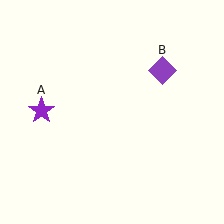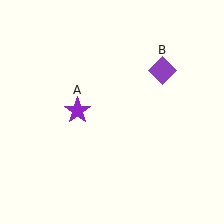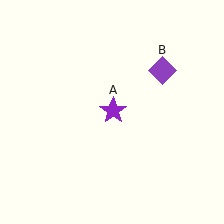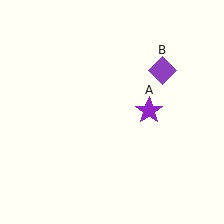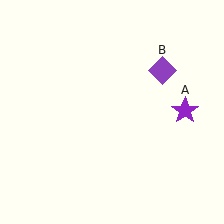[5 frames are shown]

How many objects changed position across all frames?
1 object changed position: purple star (object A).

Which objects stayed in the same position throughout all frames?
Purple diamond (object B) remained stationary.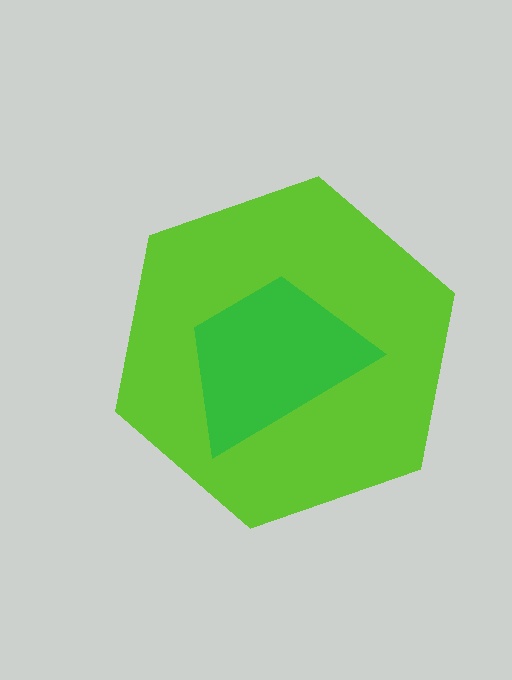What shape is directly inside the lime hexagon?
The green trapezoid.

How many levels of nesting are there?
2.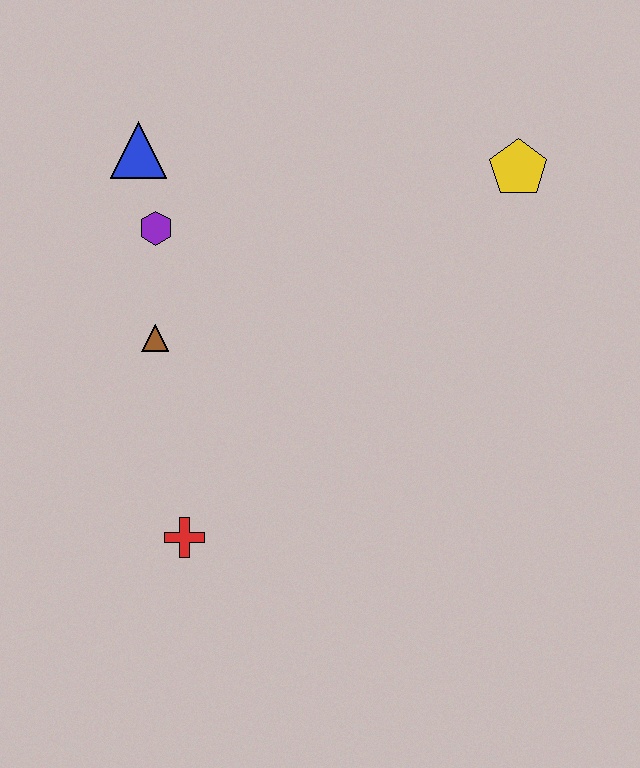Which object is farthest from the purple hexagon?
The yellow pentagon is farthest from the purple hexagon.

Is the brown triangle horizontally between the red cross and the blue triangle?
Yes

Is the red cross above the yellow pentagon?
No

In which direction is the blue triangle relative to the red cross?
The blue triangle is above the red cross.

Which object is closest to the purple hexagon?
The blue triangle is closest to the purple hexagon.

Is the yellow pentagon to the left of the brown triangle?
No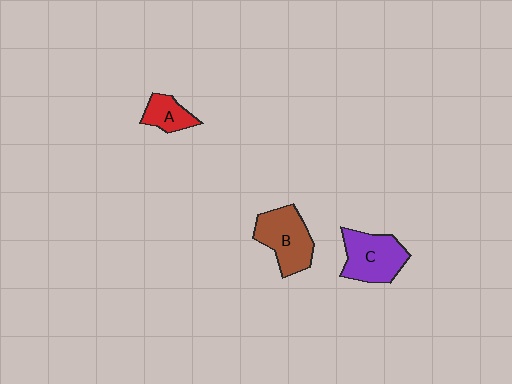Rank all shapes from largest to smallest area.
From largest to smallest: C (purple), B (brown), A (red).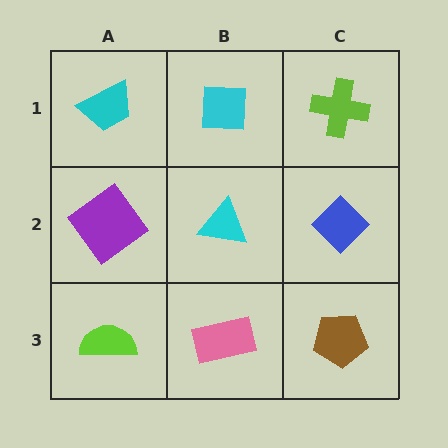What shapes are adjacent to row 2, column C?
A lime cross (row 1, column C), a brown pentagon (row 3, column C), a cyan triangle (row 2, column B).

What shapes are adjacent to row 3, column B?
A cyan triangle (row 2, column B), a lime semicircle (row 3, column A), a brown pentagon (row 3, column C).